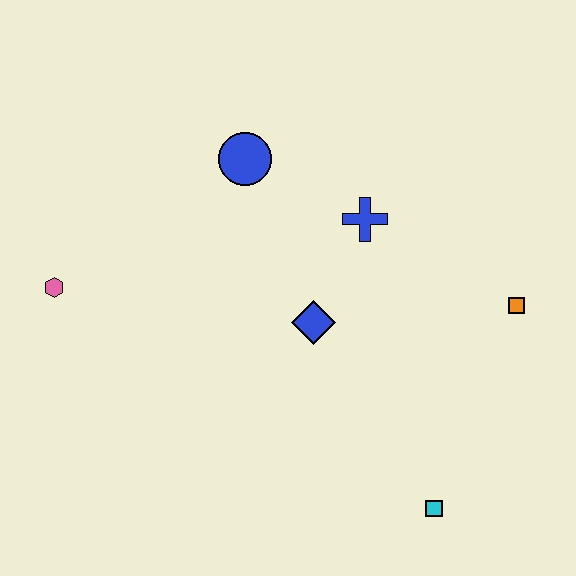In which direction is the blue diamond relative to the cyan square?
The blue diamond is above the cyan square.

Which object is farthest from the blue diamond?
The pink hexagon is farthest from the blue diamond.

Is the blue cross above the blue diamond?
Yes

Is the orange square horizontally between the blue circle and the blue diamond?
No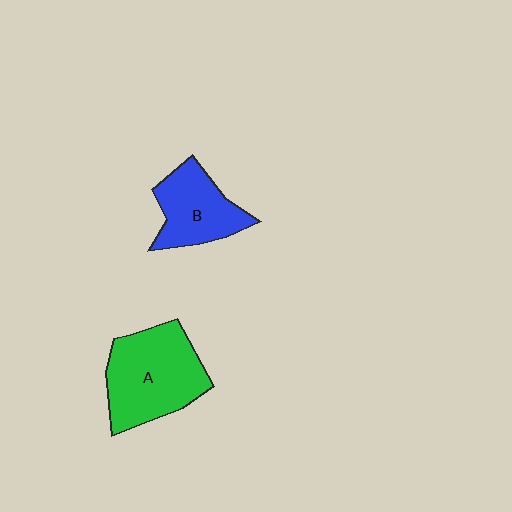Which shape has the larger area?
Shape A (green).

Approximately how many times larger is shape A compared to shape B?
Approximately 1.5 times.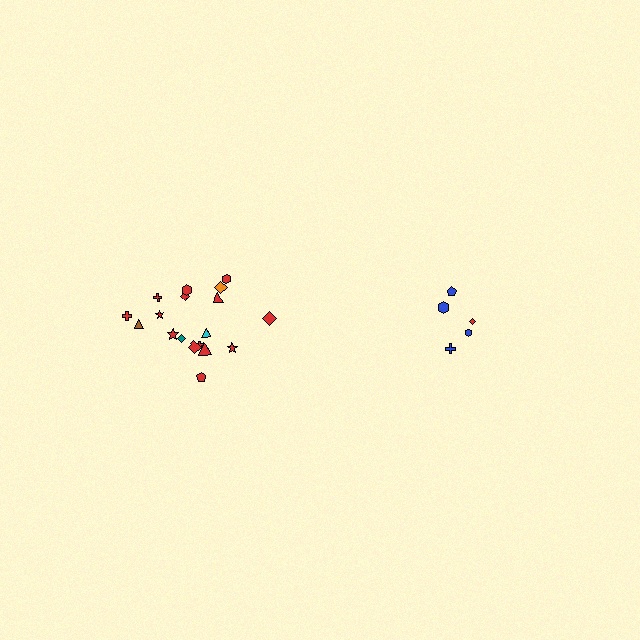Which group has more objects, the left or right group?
The left group.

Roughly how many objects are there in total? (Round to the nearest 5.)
Roughly 25 objects in total.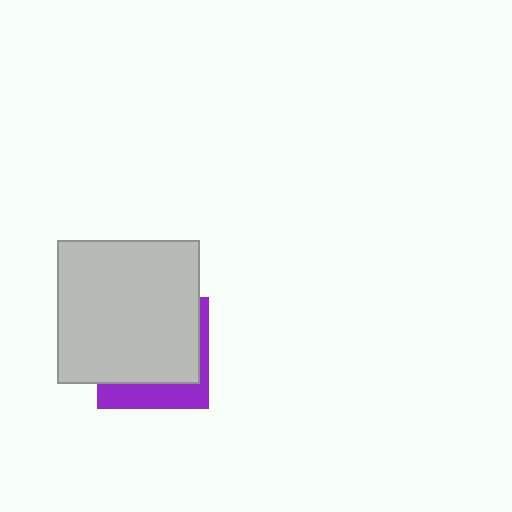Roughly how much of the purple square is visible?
A small part of it is visible (roughly 30%).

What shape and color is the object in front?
The object in front is a light gray square.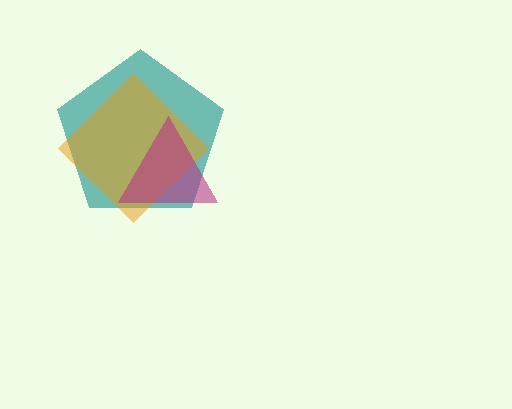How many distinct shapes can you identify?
There are 3 distinct shapes: a teal pentagon, an orange diamond, a magenta triangle.